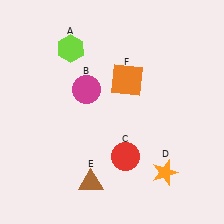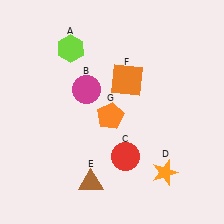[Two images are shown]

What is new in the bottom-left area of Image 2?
An orange pentagon (G) was added in the bottom-left area of Image 2.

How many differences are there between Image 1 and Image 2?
There is 1 difference between the two images.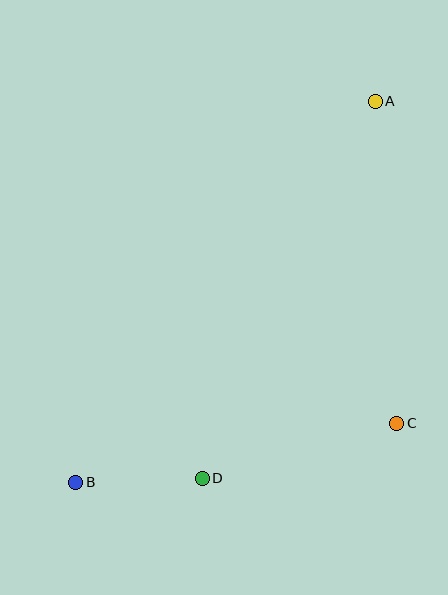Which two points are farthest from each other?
Points A and B are farthest from each other.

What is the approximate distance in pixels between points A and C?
The distance between A and C is approximately 323 pixels.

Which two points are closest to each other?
Points B and D are closest to each other.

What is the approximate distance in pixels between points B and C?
The distance between B and C is approximately 326 pixels.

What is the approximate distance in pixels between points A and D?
The distance between A and D is approximately 415 pixels.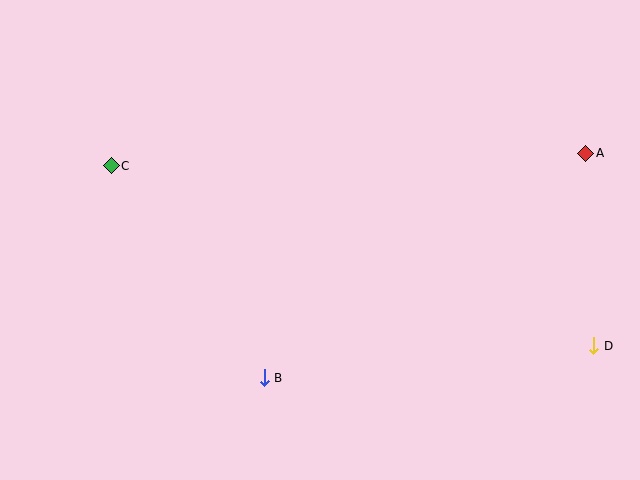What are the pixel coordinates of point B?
Point B is at (264, 378).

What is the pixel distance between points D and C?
The distance between D and C is 515 pixels.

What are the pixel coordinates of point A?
Point A is at (586, 153).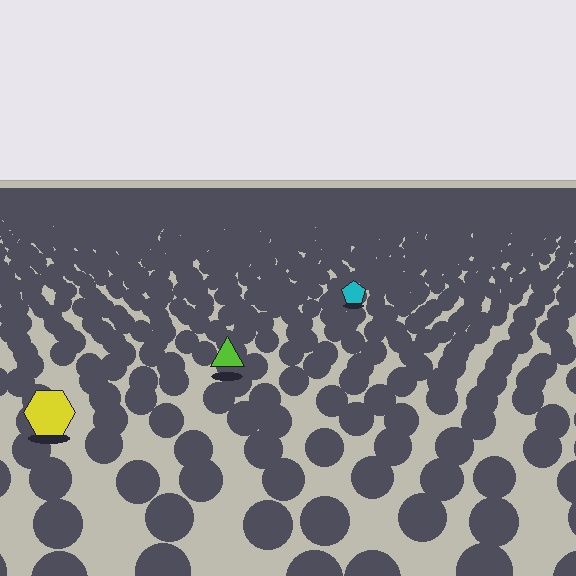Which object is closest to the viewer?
The yellow hexagon is closest. The texture marks near it are larger and more spread out.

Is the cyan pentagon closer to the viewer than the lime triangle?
No. The lime triangle is closer — you can tell from the texture gradient: the ground texture is coarser near it.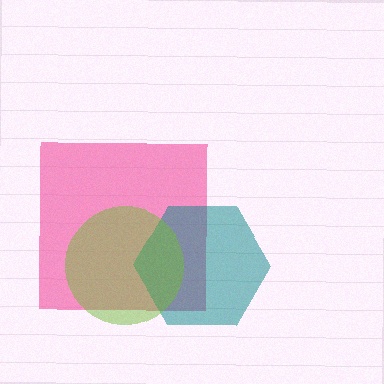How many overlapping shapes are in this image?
There are 3 overlapping shapes in the image.